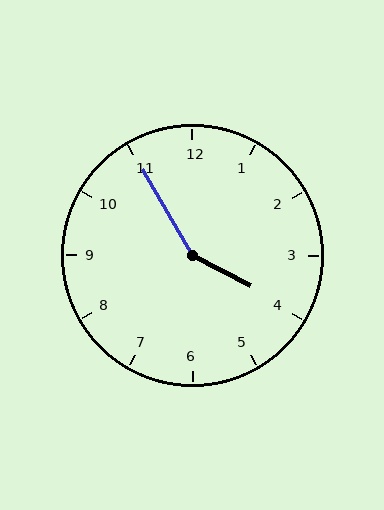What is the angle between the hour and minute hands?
Approximately 148 degrees.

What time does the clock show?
3:55.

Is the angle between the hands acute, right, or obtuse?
It is obtuse.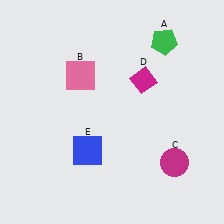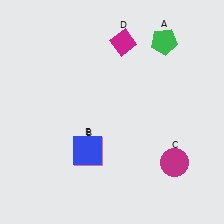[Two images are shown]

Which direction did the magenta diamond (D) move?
The magenta diamond (D) moved up.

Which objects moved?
The objects that moved are: the pink square (B), the magenta diamond (D).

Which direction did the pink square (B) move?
The pink square (B) moved down.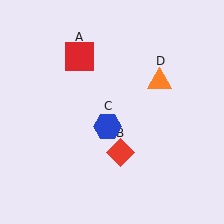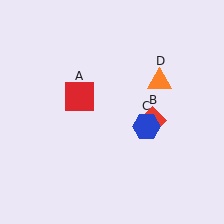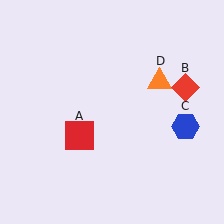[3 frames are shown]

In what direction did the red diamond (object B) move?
The red diamond (object B) moved up and to the right.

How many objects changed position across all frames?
3 objects changed position: red square (object A), red diamond (object B), blue hexagon (object C).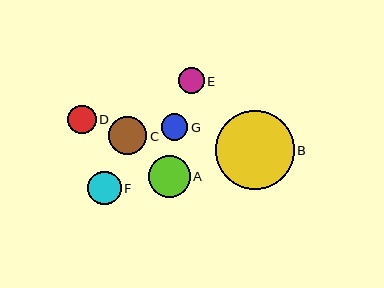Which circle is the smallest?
Circle E is the smallest with a size of approximately 26 pixels.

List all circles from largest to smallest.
From largest to smallest: B, A, C, F, D, G, E.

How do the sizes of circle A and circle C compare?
Circle A and circle C are approximately the same size.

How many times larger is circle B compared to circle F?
Circle B is approximately 2.3 times the size of circle F.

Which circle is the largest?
Circle B is the largest with a size of approximately 78 pixels.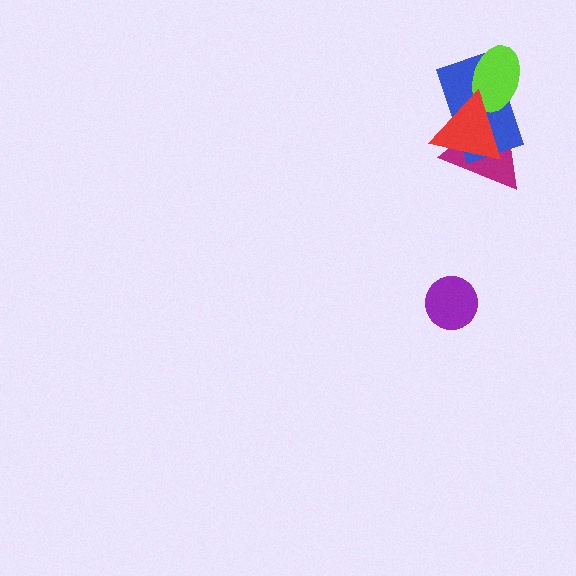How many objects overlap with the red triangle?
3 objects overlap with the red triangle.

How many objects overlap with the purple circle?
0 objects overlap with the purple circle.